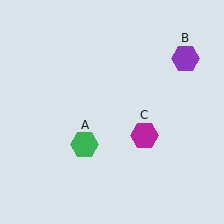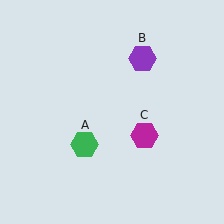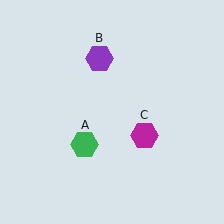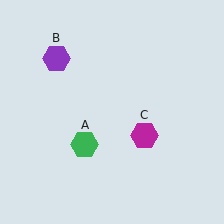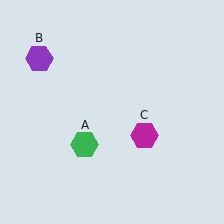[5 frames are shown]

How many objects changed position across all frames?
1 object changed position: purple hexagon (object B).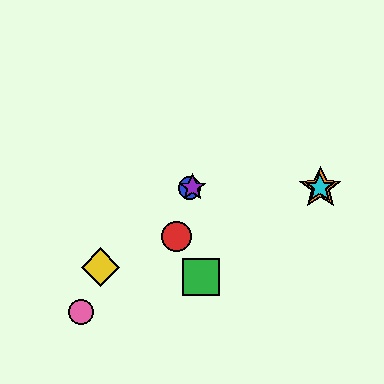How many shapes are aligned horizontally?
4 shapes (the blue circle, the purple star, the orange star, the cyan star) are aligned horizontally.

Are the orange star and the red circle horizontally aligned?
No, the orange star is at y≈188 and the red circle is at y≈236.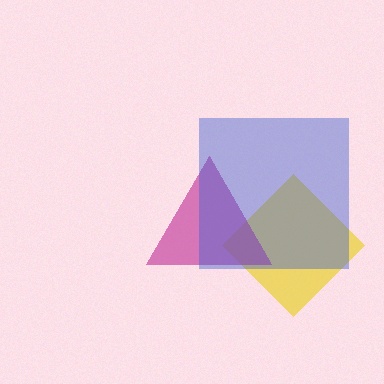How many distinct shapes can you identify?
There are 3 distinct shapes: a yellow diamond, a magenta triangle, a blue square.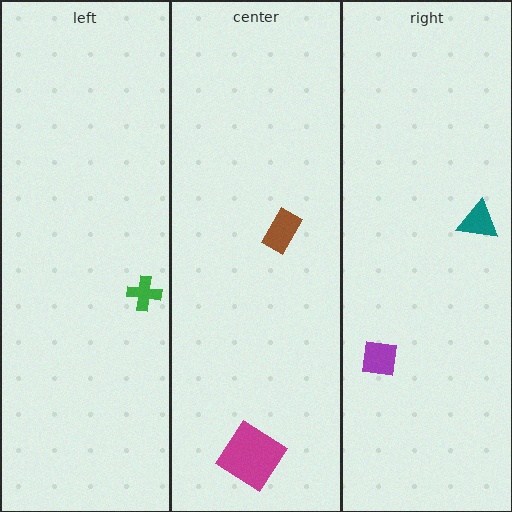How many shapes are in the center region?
2.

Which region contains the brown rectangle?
The center region.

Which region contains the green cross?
The left region.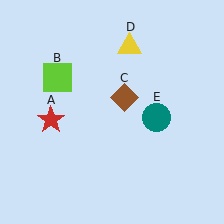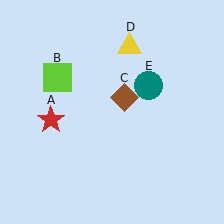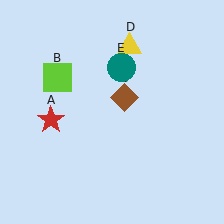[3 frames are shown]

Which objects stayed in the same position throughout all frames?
Red star (object A) and lime square (object B) and brown diamond (object C) and yellow triangle (object D) remained stationary.